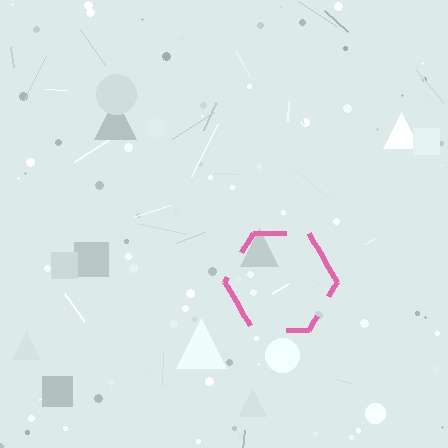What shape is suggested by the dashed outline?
The dashed outline suggests a hexagon.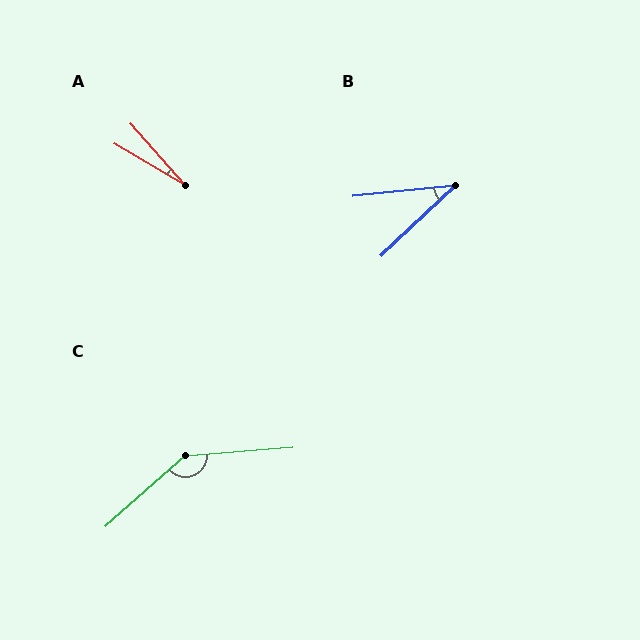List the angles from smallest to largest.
A (18°), B (38°), C (143°).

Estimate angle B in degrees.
Approximately 38 degrees.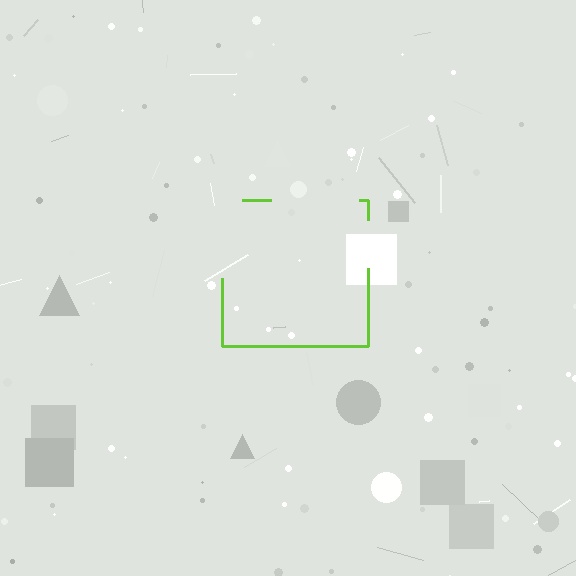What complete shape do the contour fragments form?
The contour fragments form a square.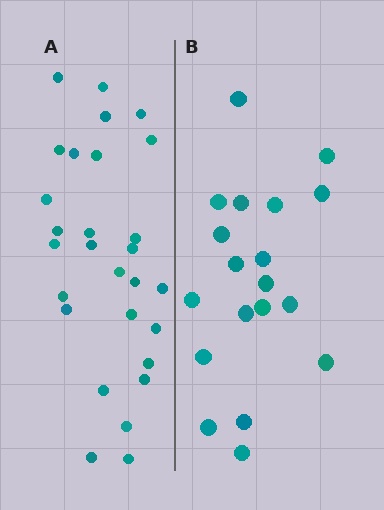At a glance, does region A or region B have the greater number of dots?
Region A (the left region) has more dots.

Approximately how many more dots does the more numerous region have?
Region A has roughly 8 or so more dots than region B.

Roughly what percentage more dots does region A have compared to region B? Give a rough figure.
About 45% more.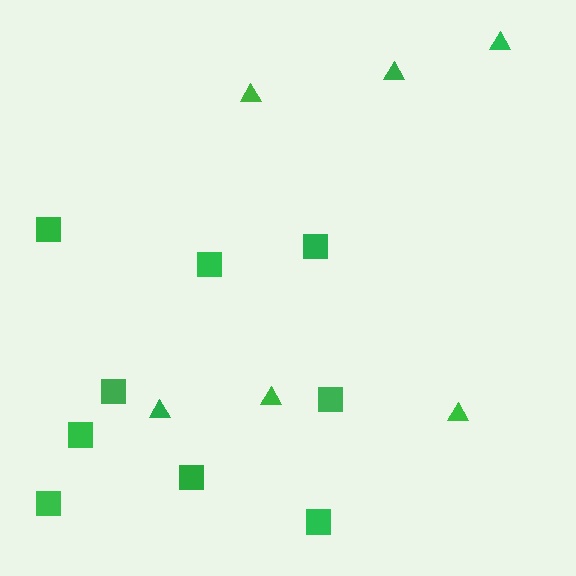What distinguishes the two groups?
There are 2 groups: one group of squares (9) and one group of triangles (6).